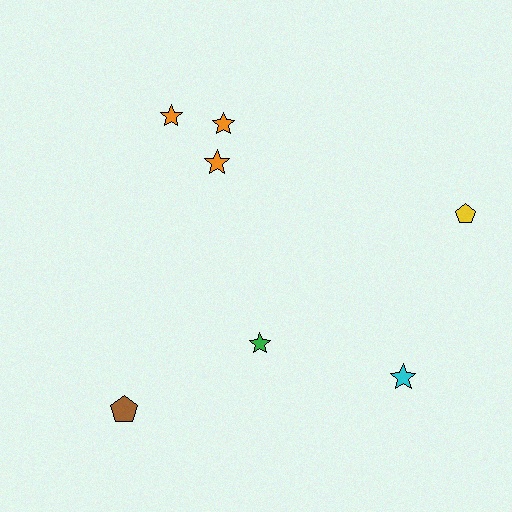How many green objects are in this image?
There is 1 green object.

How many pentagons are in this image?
There are 2 pentagons.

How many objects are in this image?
There are 7 objects.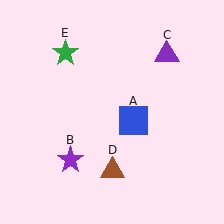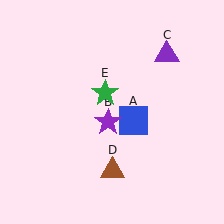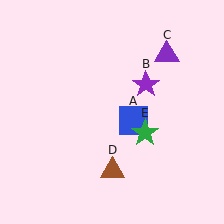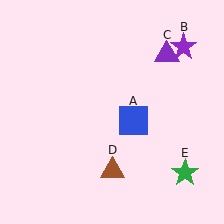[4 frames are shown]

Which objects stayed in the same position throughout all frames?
Blue square (object A) and purple triangle (object C) and brown triangle (object D) remained stationary.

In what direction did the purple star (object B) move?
The purple star (object B) moved up and to the right.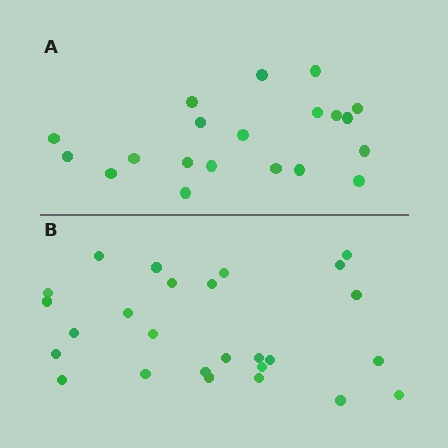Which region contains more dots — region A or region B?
Region B (the bottom region) has more dots.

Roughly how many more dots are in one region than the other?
Region B has about 6 more dots than region A.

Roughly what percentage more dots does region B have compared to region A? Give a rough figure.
About 30% more.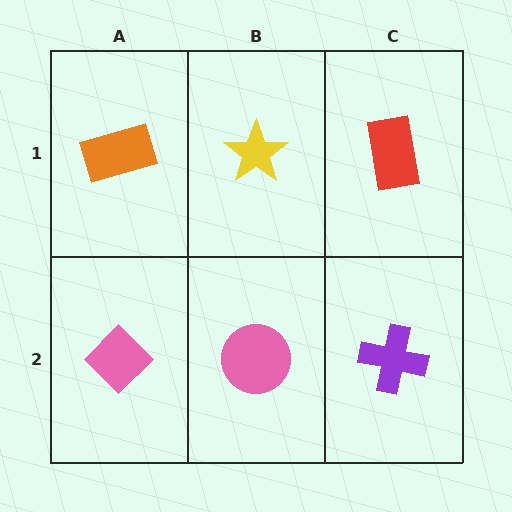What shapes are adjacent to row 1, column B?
A pink circle (row 2, column B), an orange rectangle (row 1, column A), a red rectangle (row 1, column C).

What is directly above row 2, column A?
An orange rectangle.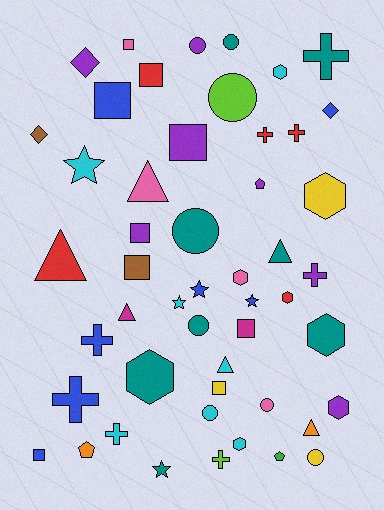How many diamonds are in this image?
There are 3 diamonds.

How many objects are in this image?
There are 50 objects.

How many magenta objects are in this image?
There are 2 magenta objects.